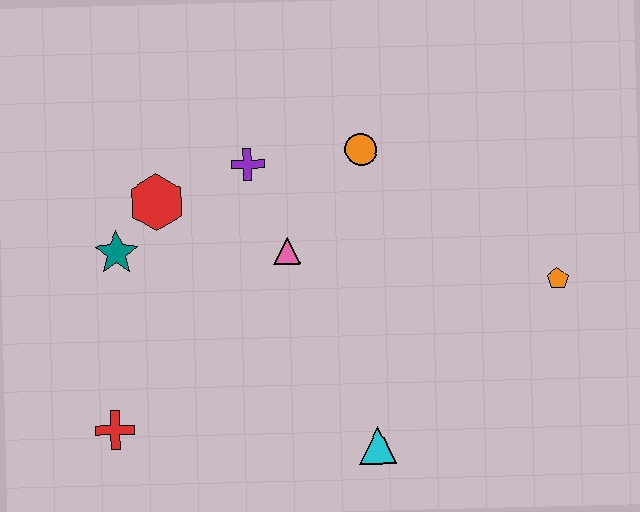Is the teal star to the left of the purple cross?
Yes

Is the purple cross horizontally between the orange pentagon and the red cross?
Yes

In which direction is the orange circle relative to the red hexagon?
The orange circle is to the right of the red hexagon.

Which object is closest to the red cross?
The teal star is closest to the red cross.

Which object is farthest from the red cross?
The orange pentagon is farthest from the red cross.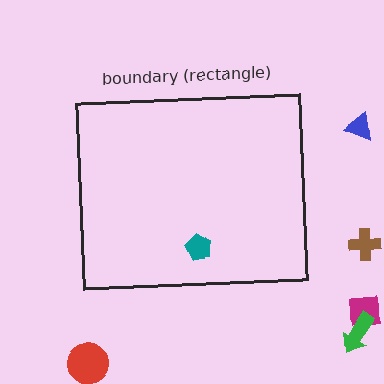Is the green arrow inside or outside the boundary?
Outside.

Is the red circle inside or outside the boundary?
Outside.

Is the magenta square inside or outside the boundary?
Outside.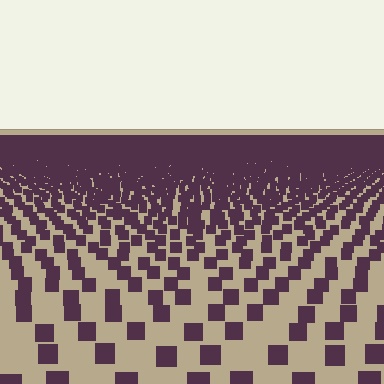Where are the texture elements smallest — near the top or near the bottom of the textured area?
Near the top.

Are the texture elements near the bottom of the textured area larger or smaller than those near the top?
Larger. Near the bottom, elements are closer to the viewer and appear at a bigger on-screen size.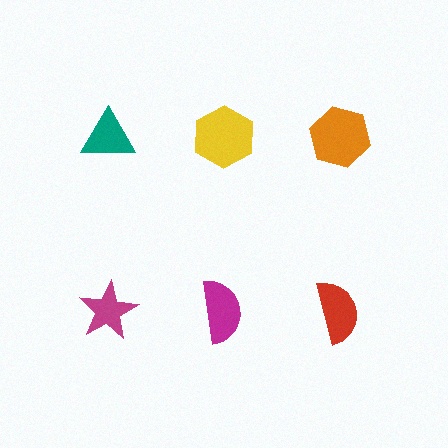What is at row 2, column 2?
A magenta semicircle.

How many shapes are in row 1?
3 shapes.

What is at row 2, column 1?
A magenta star.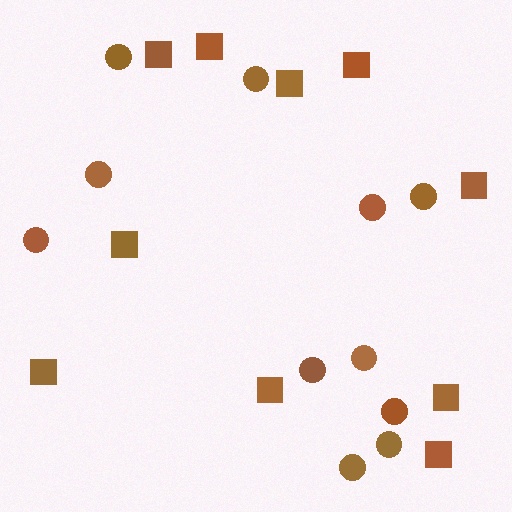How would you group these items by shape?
There are 2 groups: one group of squares (10) and one group of circles (11).